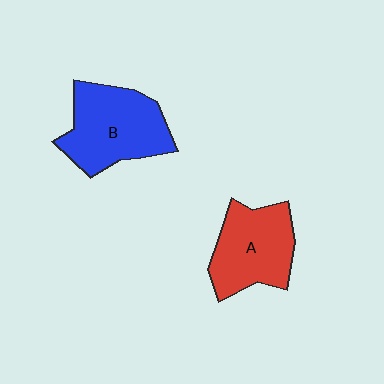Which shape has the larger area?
Shape B (blue).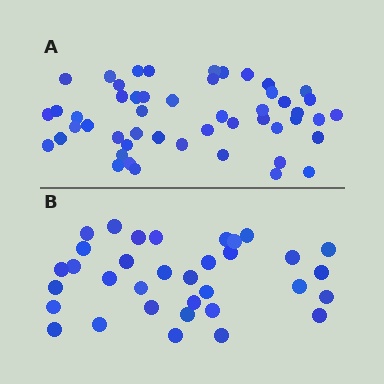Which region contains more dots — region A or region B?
Region A (the top region) has more dots.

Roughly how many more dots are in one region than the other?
Region A has approximately 15 more dots than region B.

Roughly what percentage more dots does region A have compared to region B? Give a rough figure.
About 45% more.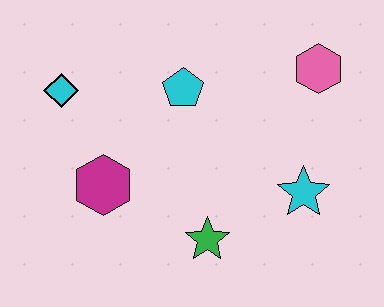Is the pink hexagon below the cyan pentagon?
No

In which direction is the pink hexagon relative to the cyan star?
The pink hexagon is above the cyan star.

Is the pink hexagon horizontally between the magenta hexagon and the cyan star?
No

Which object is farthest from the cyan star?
The cyan diamond is farthest from the cyan star.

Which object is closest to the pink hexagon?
The cyan star is closest to the pink hexagon.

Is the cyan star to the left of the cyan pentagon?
No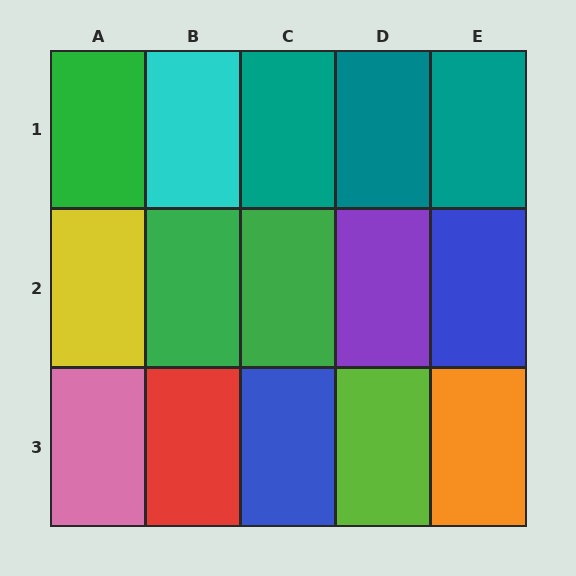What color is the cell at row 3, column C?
Blue.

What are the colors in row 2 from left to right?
Yellow, green, green, purple, blue.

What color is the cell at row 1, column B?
Cyan.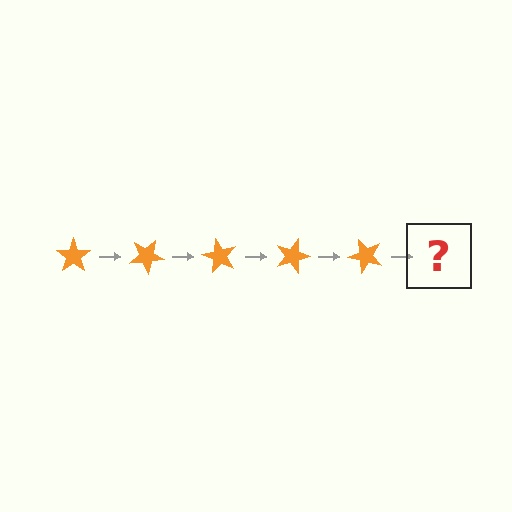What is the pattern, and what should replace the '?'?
The pattern is that the star rotates 30 degrees each step. The '?' should be an orange star rotated 150 degrees.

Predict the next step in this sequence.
The next step is an orange star rotated 150 degrees.